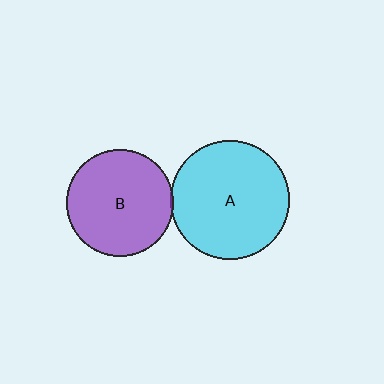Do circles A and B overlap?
Yes.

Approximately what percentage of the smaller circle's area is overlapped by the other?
Approximately 5%.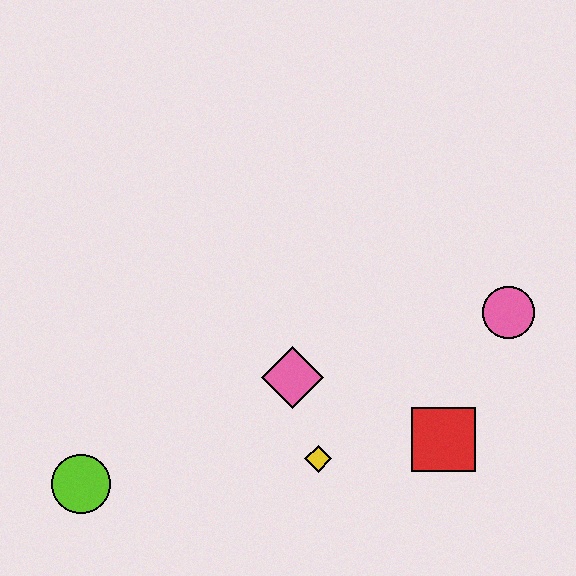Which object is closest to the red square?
The yellow diamond is closest to the red square.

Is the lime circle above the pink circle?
No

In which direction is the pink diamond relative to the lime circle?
The pink diamond is to the right of the lime circle.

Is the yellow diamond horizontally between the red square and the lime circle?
Yes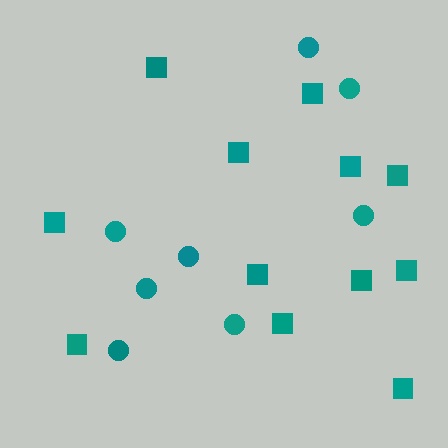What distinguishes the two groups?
There are 2 groups: one group of squares (12) and one group of circles (8).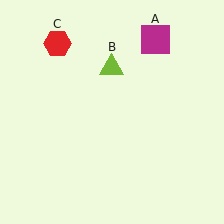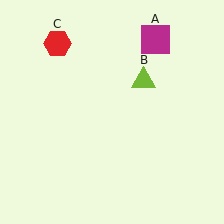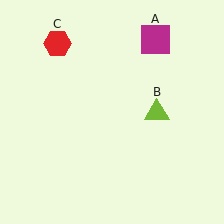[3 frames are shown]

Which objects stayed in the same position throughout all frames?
Magenta square (object A) and red hexagon (object C) remained stationary.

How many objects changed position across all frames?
1 object changed position: lime triangle (object B).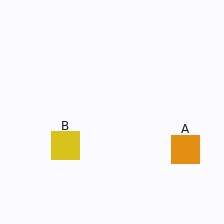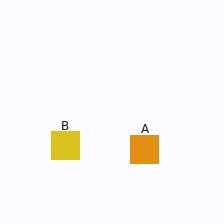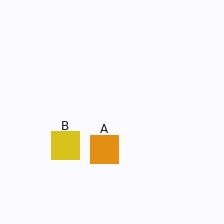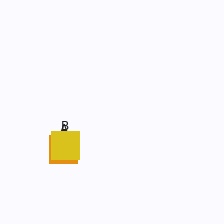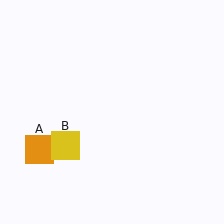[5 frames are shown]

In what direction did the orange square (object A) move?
The orange square (object A) moved left.